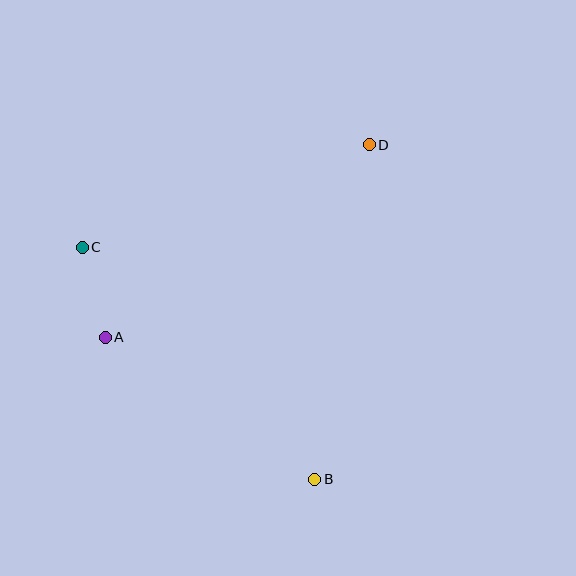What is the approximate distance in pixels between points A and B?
The distance between A and B is approximately 253 pixels.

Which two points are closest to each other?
Points A and C are closest to each other.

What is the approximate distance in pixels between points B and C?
The distance between B and C is approximately 329 pixels.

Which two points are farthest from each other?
Points B and D are farthest from each other.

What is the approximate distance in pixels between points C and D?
The distance between C and D is approximately 305 pixels.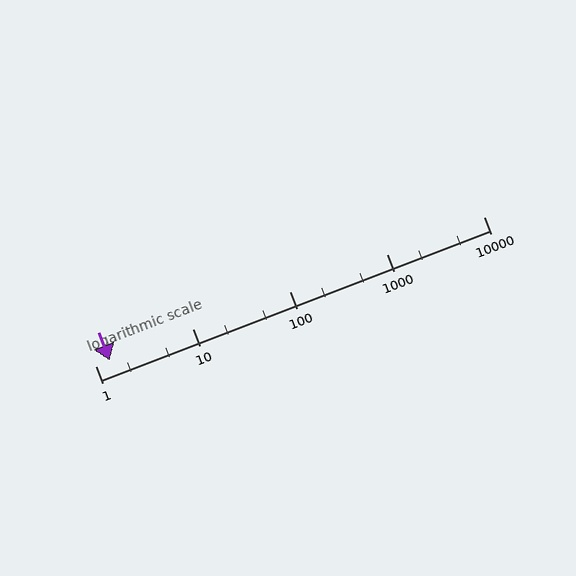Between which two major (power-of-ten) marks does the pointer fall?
The pointer is between 1 and 10.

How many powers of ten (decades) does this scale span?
The scale spans 4 decades, from 1 to 10000.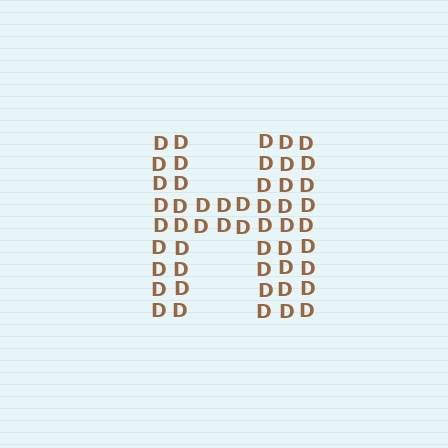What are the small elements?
The small elements are letter D's.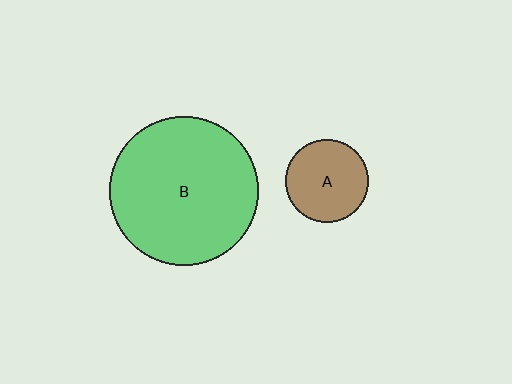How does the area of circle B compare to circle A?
Approximately 3.3 times.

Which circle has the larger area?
Circle B (green).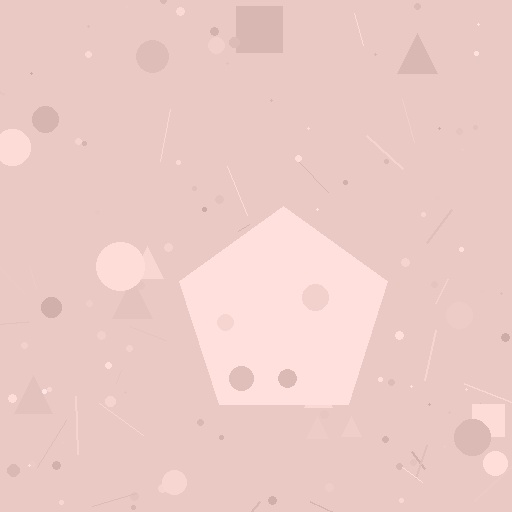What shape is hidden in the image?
A pentagon is hidden in the image.